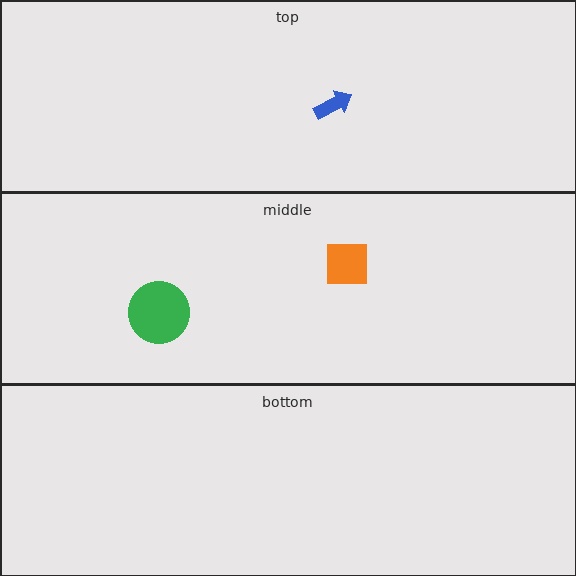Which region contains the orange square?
The middle region.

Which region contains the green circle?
The middle region.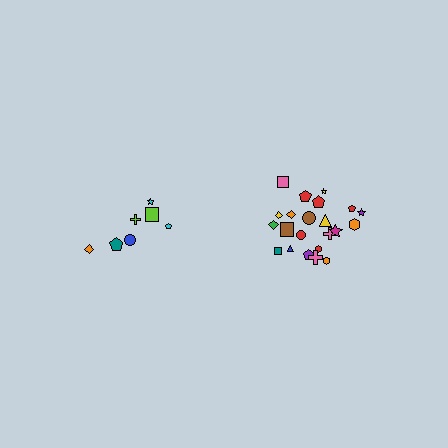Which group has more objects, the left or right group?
The right group.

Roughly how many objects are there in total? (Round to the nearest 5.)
Roughly 30 objects in total.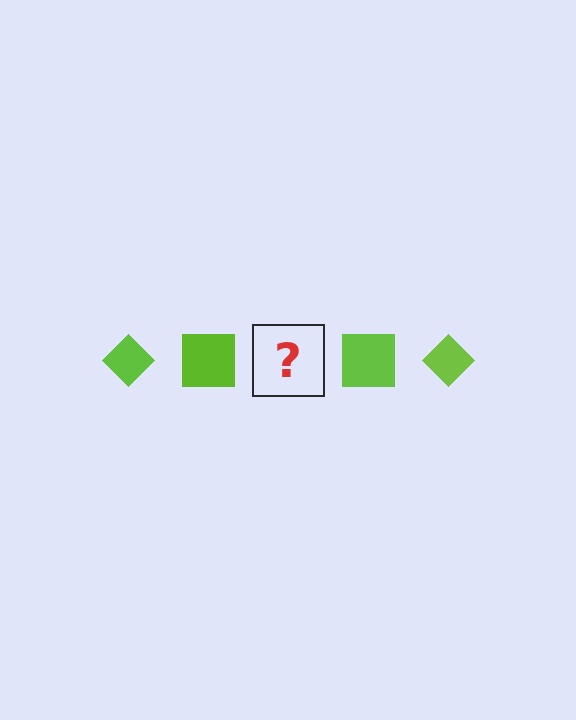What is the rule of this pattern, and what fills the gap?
The rule is that the pattern cycles through diamond, square shapes in lime. The gap should be filled with a lime diamond.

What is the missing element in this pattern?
The missing element is a lime diamond.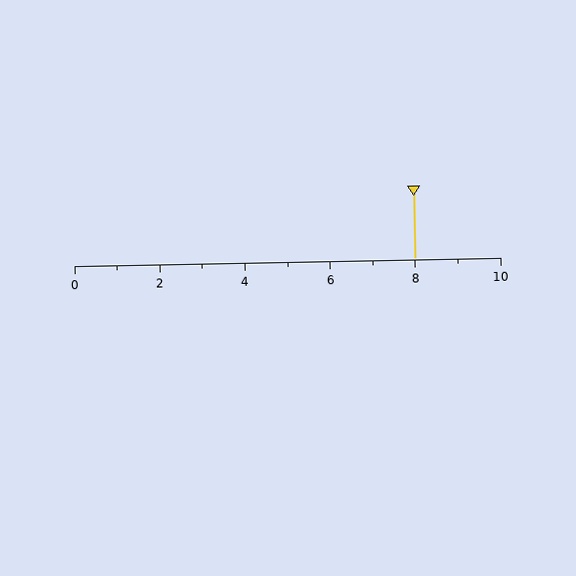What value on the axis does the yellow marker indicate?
The marker indicates approximately 8.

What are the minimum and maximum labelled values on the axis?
The axis runs from 0 to 10.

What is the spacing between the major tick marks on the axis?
The major ticks are spaced 2 apart.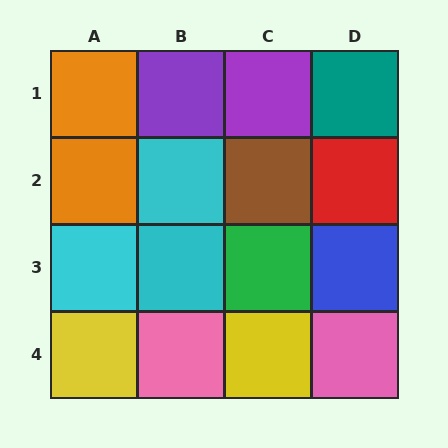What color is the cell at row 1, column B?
Purple.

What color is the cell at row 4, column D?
Pink.